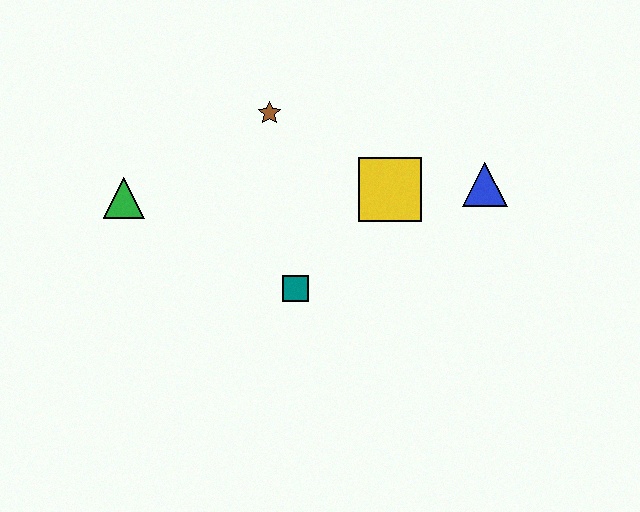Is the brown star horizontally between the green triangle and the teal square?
Yes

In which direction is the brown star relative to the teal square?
The brown star is above the teal square.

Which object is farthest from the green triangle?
The blue triangle is farthest from the green triangle.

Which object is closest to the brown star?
The yellow square is closest to the brown star.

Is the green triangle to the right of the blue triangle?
No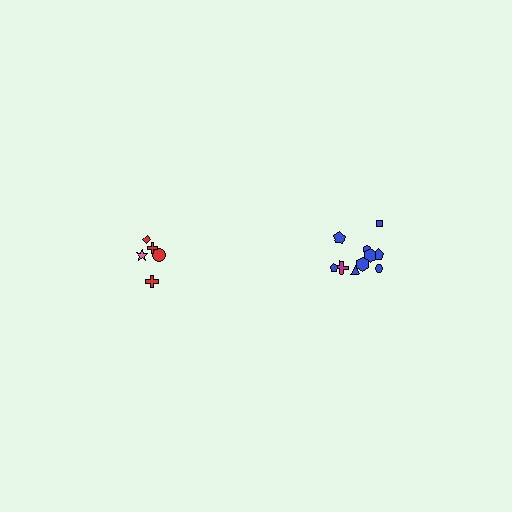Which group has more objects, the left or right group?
The right group.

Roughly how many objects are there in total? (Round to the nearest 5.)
Roughly 15 objects in total.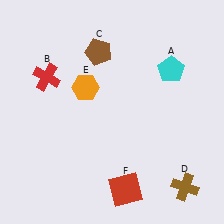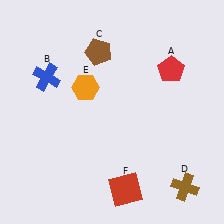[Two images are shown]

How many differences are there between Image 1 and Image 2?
There are 2 differences between the two images.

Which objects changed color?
A changed from cyan to red. B changed from red to blue.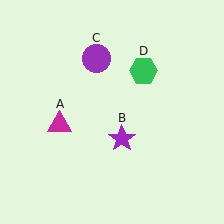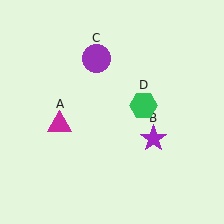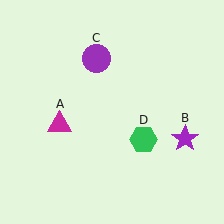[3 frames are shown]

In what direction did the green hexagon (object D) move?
The green hexagon (object D) moved down.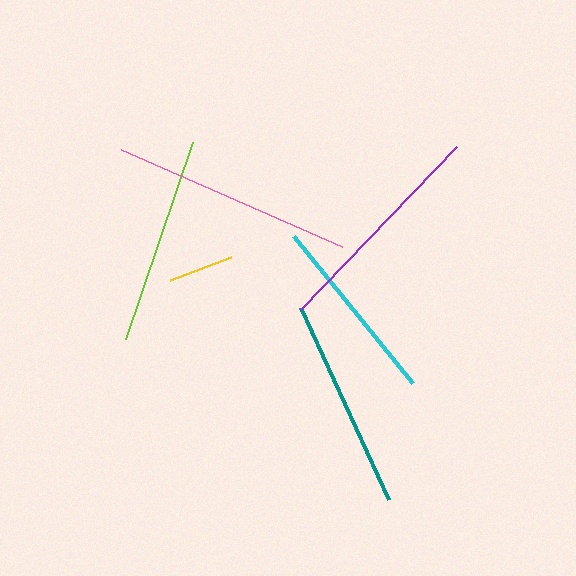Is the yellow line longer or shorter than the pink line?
The pink line is longer than the yellow line.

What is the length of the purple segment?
The purple segment is approximately 225 pixels long.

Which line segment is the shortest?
The yellow line is the shortest at approximately 65 pixels.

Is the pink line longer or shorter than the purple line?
The pink line is longer than the purple line.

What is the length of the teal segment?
The teal segment is approximately 211 pixels long.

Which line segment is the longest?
The pink line is the longest at approximately 241 pixels.